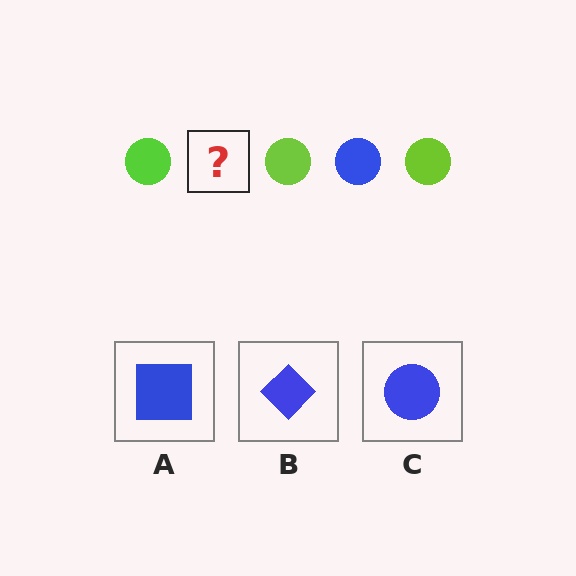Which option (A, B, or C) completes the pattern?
C.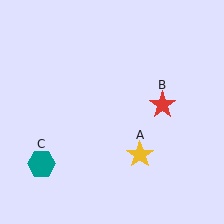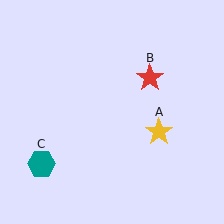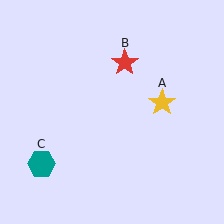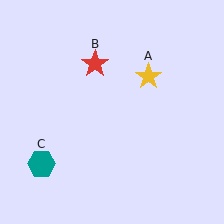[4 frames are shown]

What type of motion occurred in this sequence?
The yellow star (object A), red star (object B) rotated counterclockwise around the center of the scene.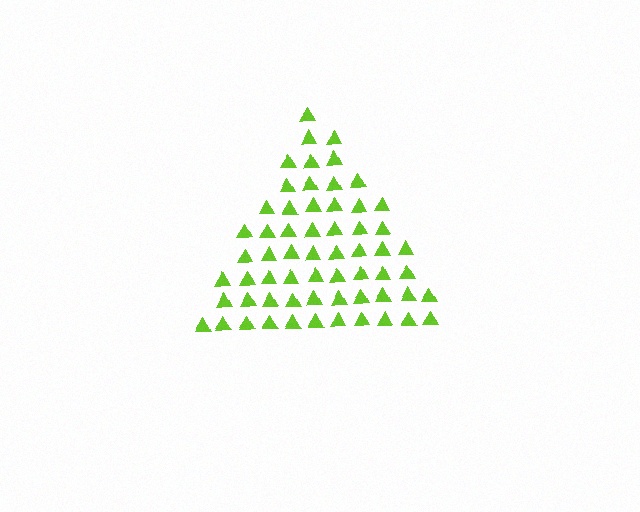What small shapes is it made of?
It is made of small triangles.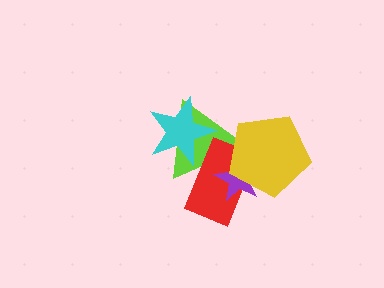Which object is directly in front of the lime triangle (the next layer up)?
The red rectangle is directly in front of the lime triangle.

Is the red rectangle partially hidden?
Yes, it is partially covered by another shape.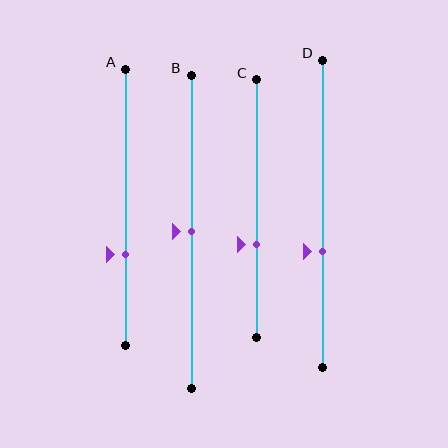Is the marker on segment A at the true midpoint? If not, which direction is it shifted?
No, the marker on segment A is shifted downward by about 17% of the segment length.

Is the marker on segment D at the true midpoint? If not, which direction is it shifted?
No, the marker on segment D is shifted downward by about 12% of the segment length.